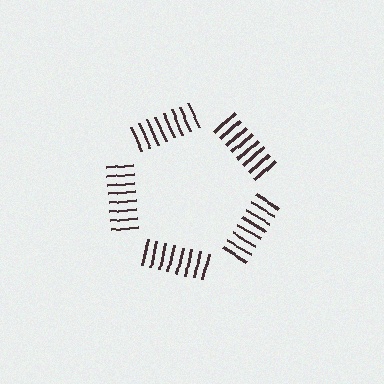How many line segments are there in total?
40 — 8 along each of the 5 edges.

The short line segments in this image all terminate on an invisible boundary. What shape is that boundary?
An illusory pentagon — the line segments terminate on its edges but no continuous stroke is drawn.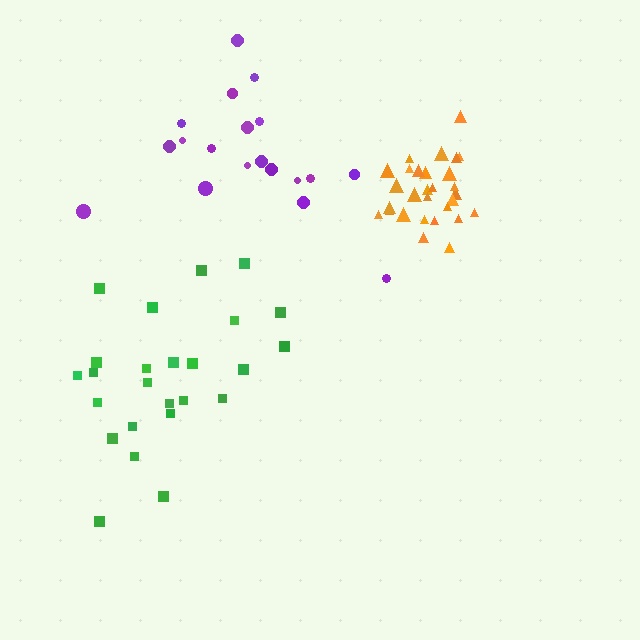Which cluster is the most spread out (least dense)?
Green.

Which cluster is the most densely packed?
Orange.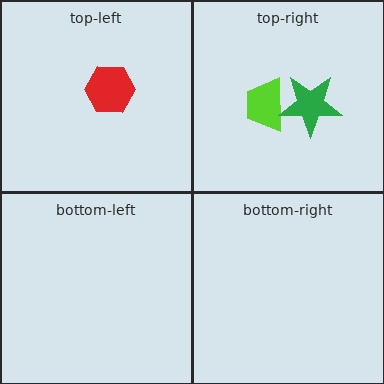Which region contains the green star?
The top-right region.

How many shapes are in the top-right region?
2.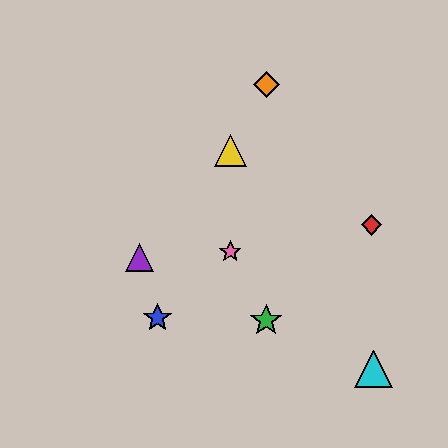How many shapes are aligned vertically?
2 shapes (the yellow triangle, the pink star) are aligned vertically.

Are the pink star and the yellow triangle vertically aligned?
Yes, both are at x≈230.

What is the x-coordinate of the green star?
The green star is at x≈266.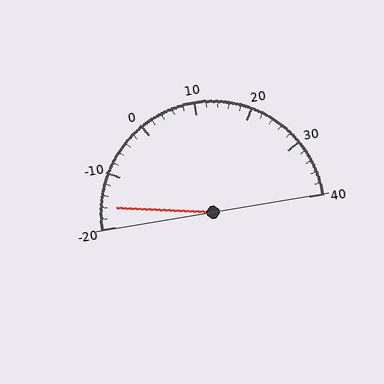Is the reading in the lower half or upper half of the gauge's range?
The reading is in the lower half of the range (-20 to 40).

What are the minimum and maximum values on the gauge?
The gauge ranges from -20 to 40.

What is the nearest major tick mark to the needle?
The nearest major tick mark is -20.